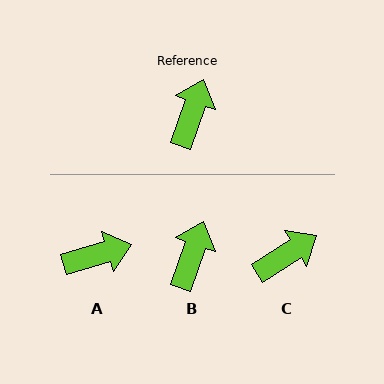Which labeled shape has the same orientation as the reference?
B.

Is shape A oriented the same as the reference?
No, it is off by about 54 degrees.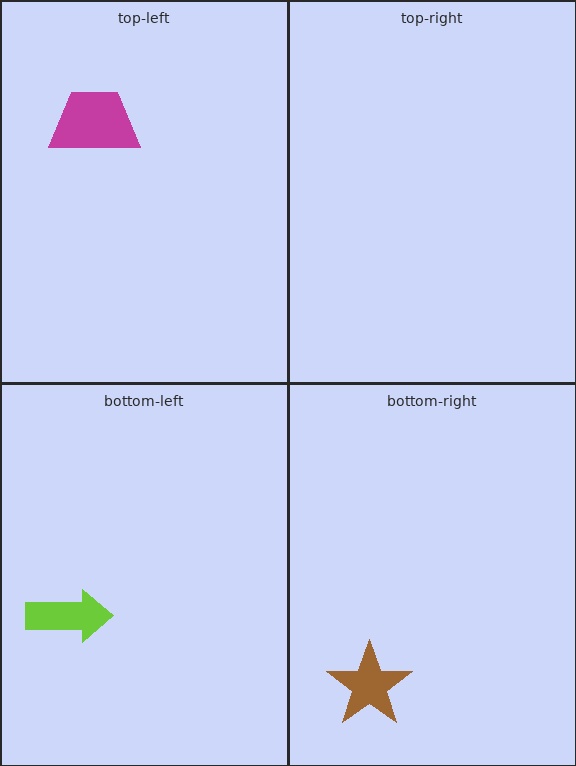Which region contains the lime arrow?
The bottom-left region.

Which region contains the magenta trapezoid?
The top-left region.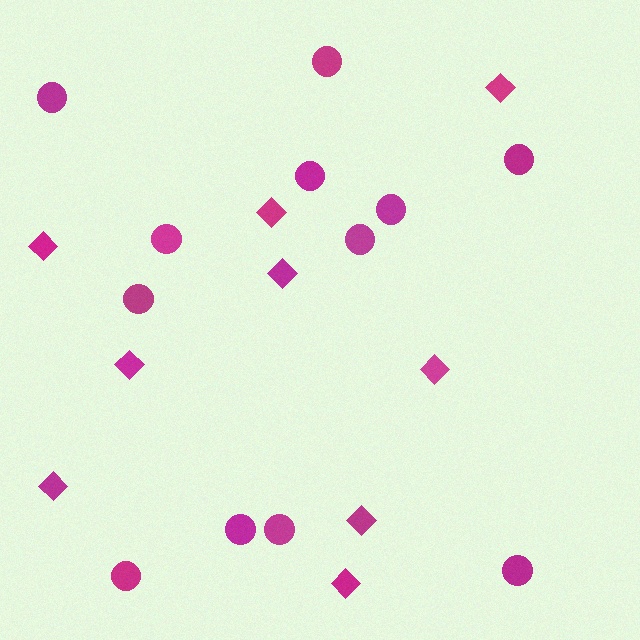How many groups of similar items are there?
There are 2 groups: one group of diamonds (9) and one group of circles (12).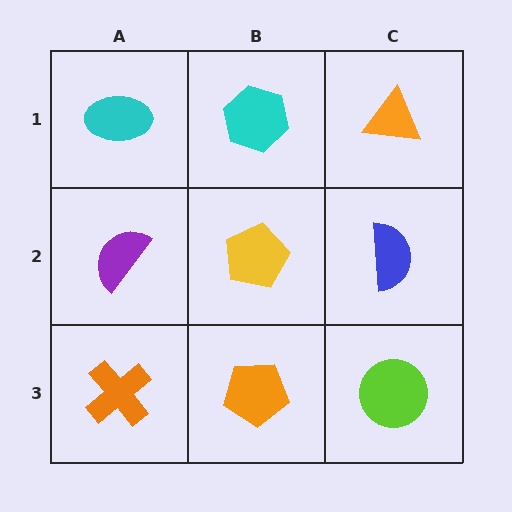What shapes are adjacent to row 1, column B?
A yellow pentagon (row 2, column B), a cyan ellipse (row 1, column A), an orange triangle (row 1, column C).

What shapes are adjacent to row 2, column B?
A cyan hexagon (row 1, column B), an orange pentagon (row 3, column B), a purple semicircle (row 2, column A), a blue semicircle (row 2, column C).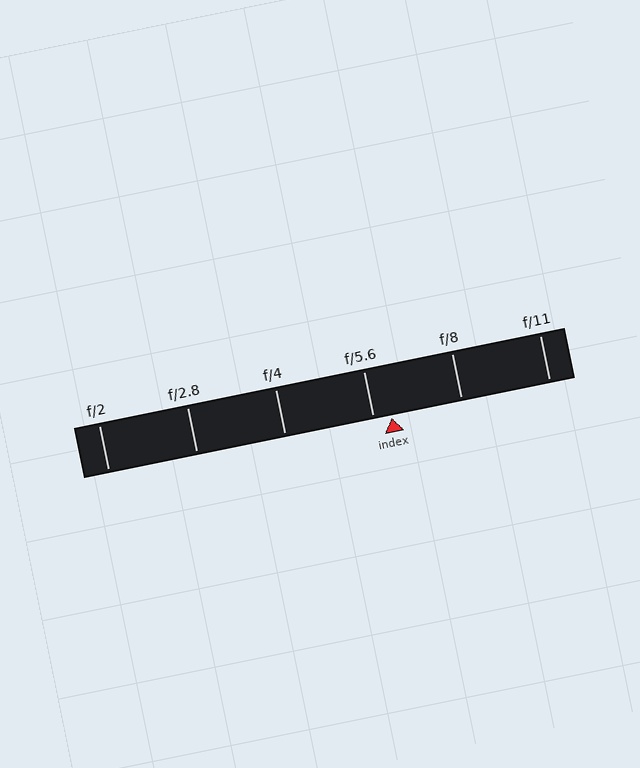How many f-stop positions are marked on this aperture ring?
There are 6 f-stop positions marked.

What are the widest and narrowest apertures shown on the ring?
The widest aperture shown is f/2 and the narrowest is f/11.